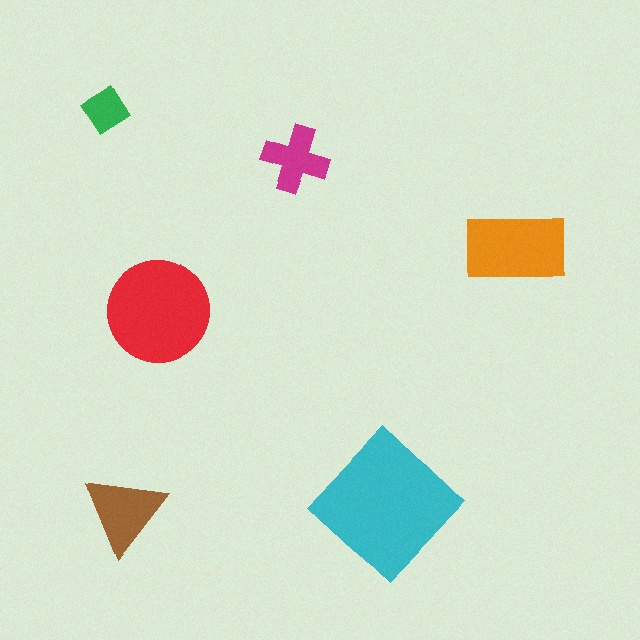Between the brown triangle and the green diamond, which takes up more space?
The brown triangle.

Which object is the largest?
The cyan diamond.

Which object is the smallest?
The green diamond.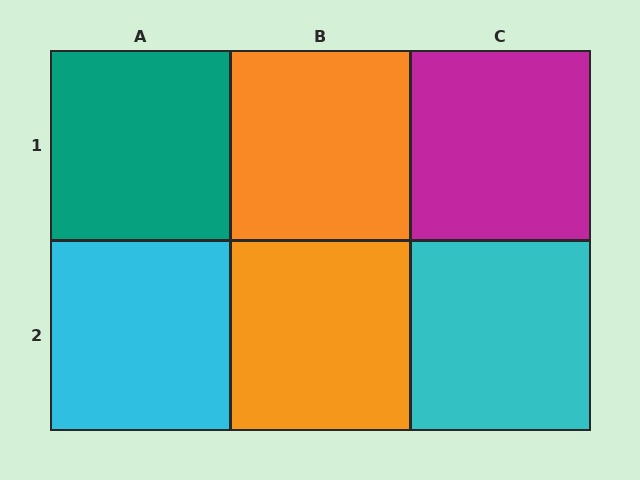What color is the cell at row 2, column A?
Cyan.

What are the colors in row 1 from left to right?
Teal, orange, magenta.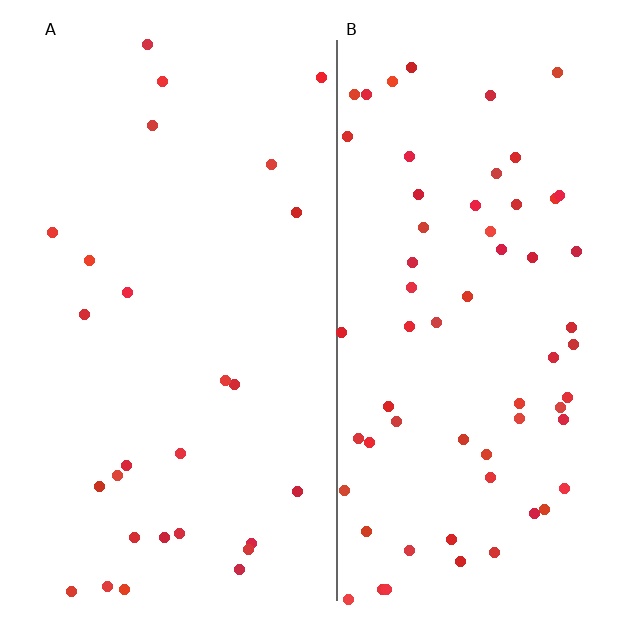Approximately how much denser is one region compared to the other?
Approximately 2.3× — region B over region A.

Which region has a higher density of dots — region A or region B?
B (the right).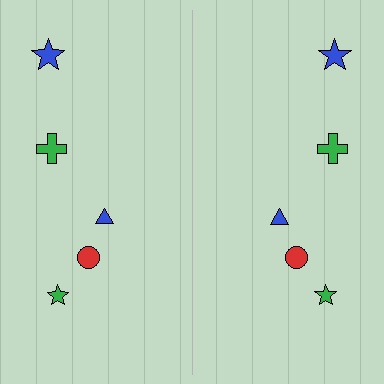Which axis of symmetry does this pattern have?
The pattern has a vertical axis of symmetry running through the center of the image.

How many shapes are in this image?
There are 10 shapes in this image.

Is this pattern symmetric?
Yes, this pattern has bilateral (reflection) symmetry.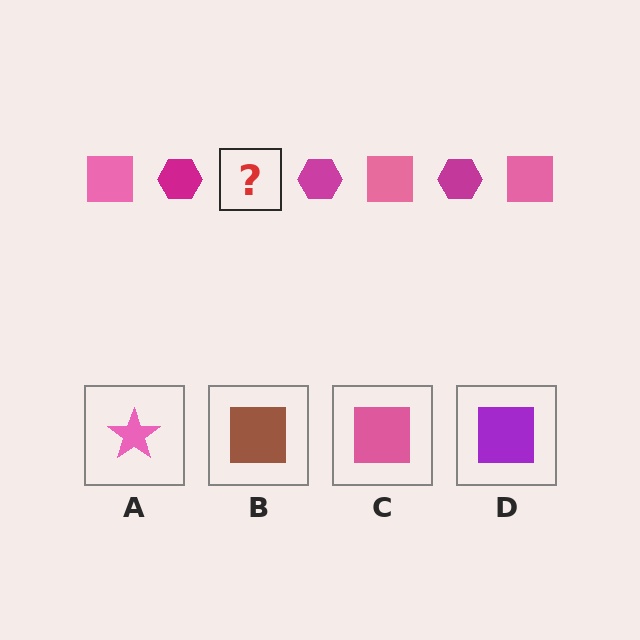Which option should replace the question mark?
Option C.